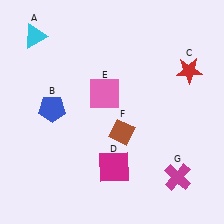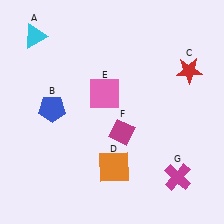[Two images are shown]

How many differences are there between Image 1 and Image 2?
There are 2 differences between the two images.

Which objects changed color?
D changed from magenta to orange. F changed from brown to magenta.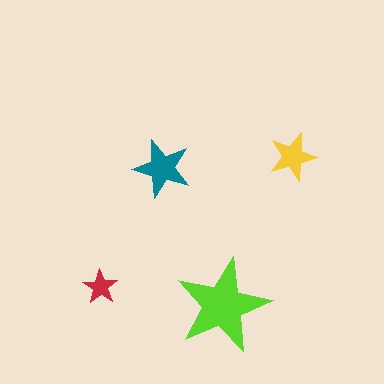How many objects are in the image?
There are 4 objects in the image.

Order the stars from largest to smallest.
the lime one, the teal one, the yellow one, the red one.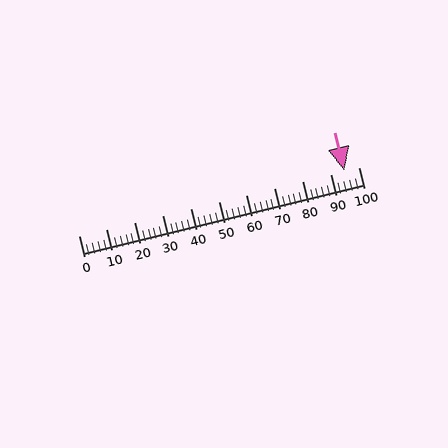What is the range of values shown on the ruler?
The ruler shows values from 0 to 100.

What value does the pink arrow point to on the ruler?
The pink arrow points to approximately 95.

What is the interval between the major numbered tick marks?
The major tick marks are spaced 10 units apart.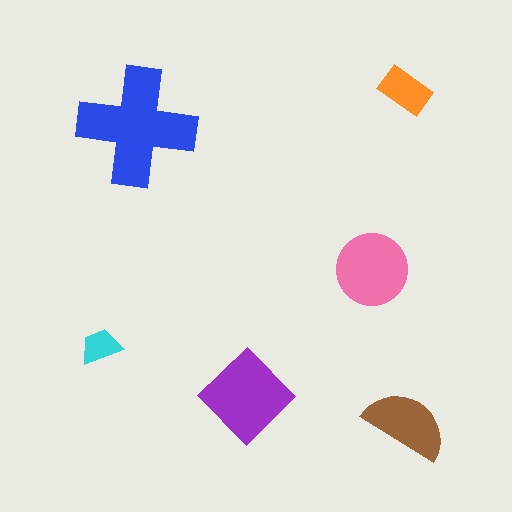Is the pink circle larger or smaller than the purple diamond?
Smaller.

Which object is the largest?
The blue cross.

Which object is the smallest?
The cyan trapezoid.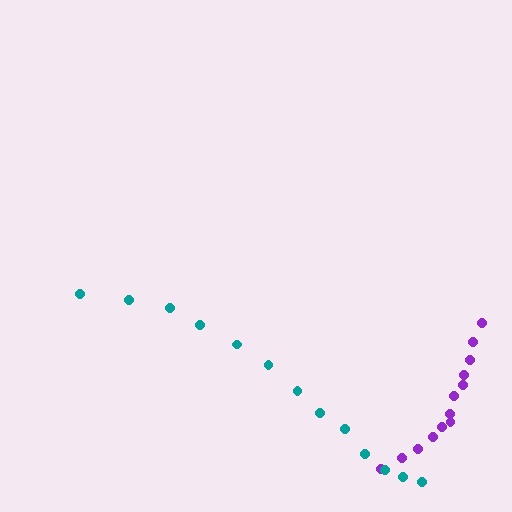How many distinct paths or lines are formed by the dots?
There are 2 distinct paths.